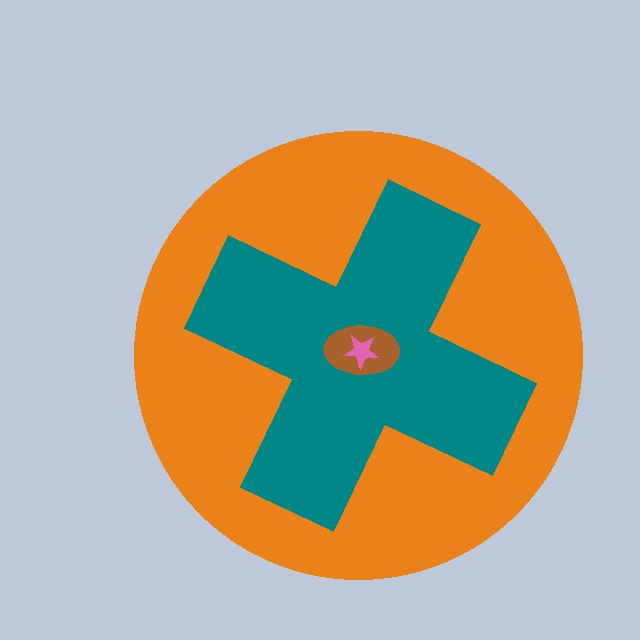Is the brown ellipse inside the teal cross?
Yes.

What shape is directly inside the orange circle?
The teal cross.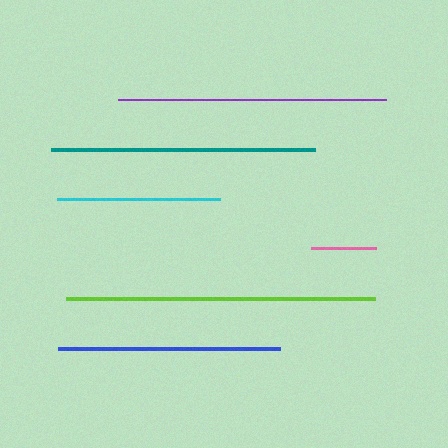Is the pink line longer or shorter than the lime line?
The lime line is longer than the pink line.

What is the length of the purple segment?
The purple segment is approximately 268 pixels long.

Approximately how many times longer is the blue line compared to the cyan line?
The blue line is approximately 1.4 times the length of the cyan line.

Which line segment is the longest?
The lime line is the longest at approximately 309 pixels.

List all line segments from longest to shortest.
From longest to shortest: lime, purple, teal, blue, cyan, pink.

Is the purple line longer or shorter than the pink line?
The purple line is longer than the pink line.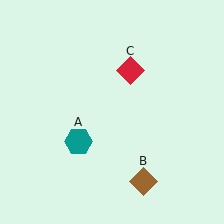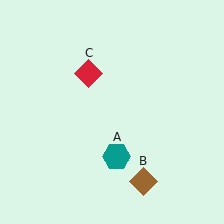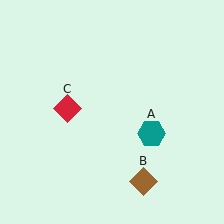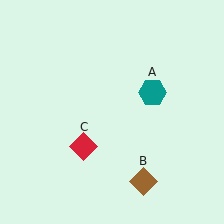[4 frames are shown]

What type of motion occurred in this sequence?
The teal hexagon (object A), red diamond (object C) rotated counterclockwise around the center of the scene.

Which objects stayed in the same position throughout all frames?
Brown diamond (object B) remained stationary.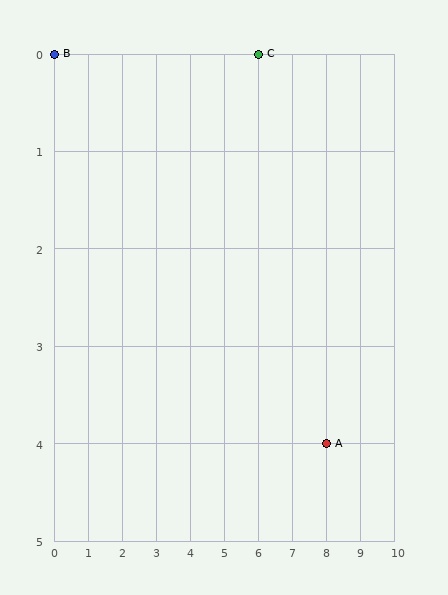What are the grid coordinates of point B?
Point B is at grid coordinates (0, 0).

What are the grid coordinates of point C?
Point C is at grid coordinates (6, 0).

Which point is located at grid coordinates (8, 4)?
Point A is at (8, 4).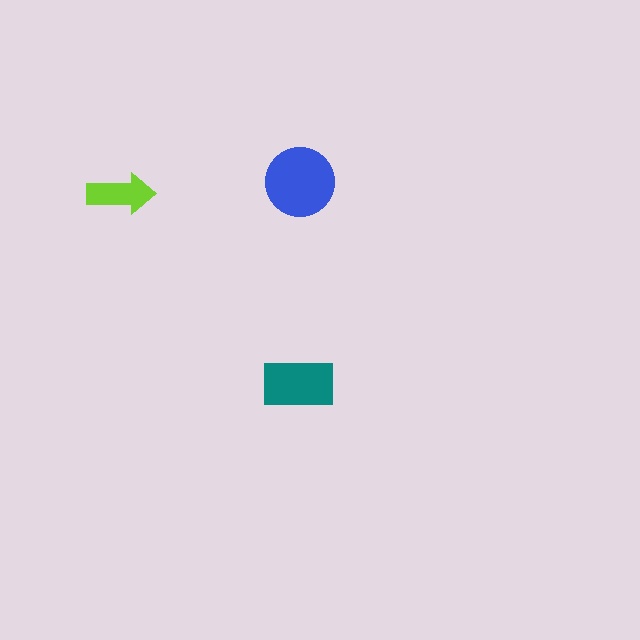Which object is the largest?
The blue circle.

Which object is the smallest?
The lime arrow.